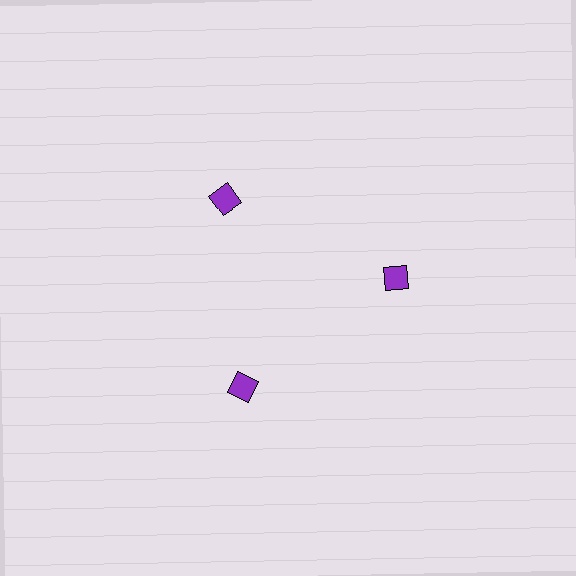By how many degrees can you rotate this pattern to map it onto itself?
The pattern maps onto itself every 120 degrees of rotation.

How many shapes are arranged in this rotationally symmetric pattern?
There are 3 shapes, arranged in 3 groups of 1.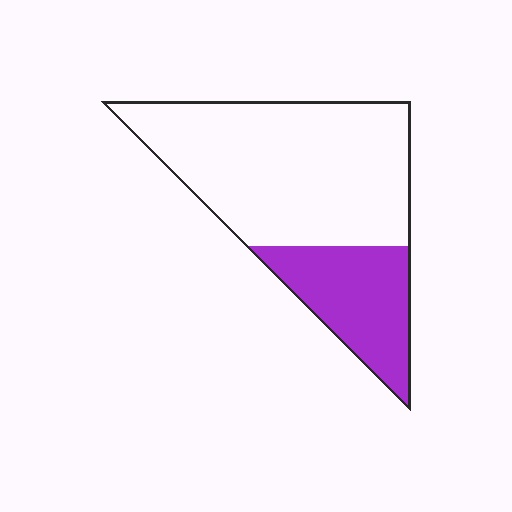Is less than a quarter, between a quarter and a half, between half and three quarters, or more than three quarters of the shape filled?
Between a quarter and a half.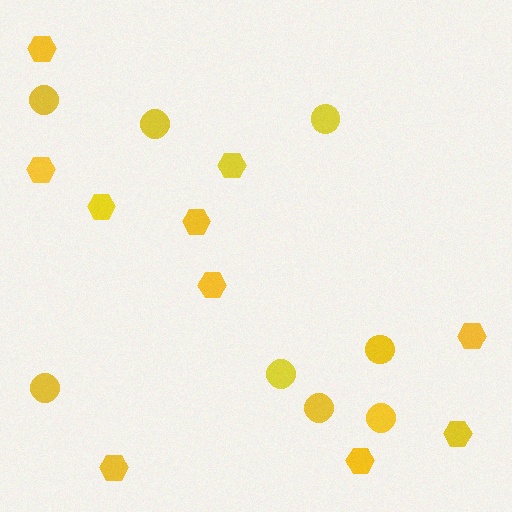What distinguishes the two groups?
There are 2 groups: one group of hexagons (10) and one group of circles (8).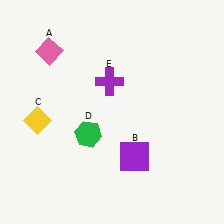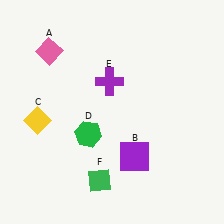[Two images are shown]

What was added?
A green diamond (F) was added in Image 2.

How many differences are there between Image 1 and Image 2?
There is 1 difference between the two images.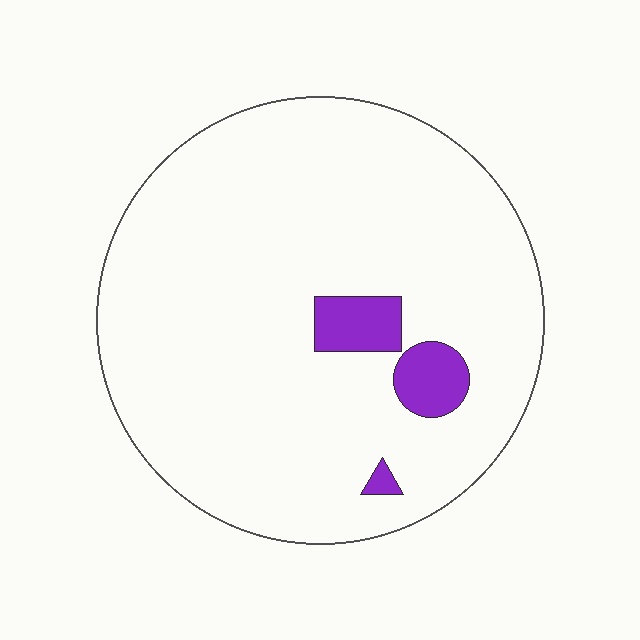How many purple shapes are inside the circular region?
3.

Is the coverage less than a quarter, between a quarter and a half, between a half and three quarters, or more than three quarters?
Less than a quarter.